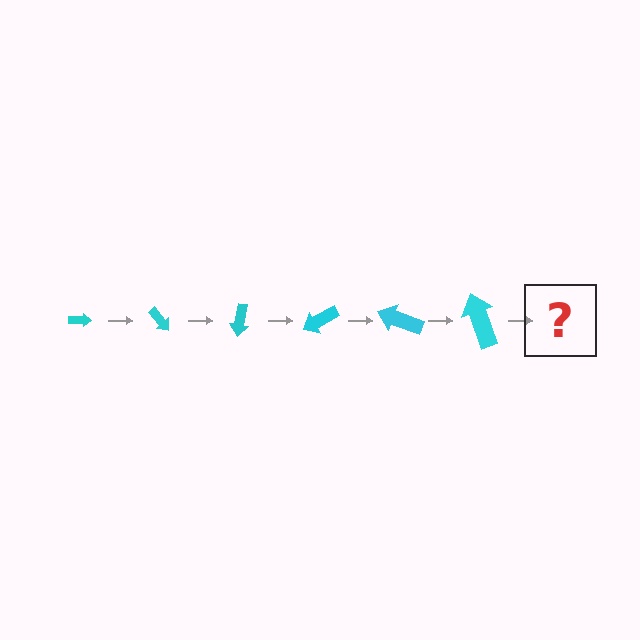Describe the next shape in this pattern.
It should be an arrow, larger than the previous one and rotated 300 degrees from the start.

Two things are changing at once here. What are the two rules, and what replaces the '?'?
The two rules are that the arrow grows larger each step and it rotates 50 degrees each step. The '?' should be an arrow, larger than the previous one and rotated 300 degrees from the start.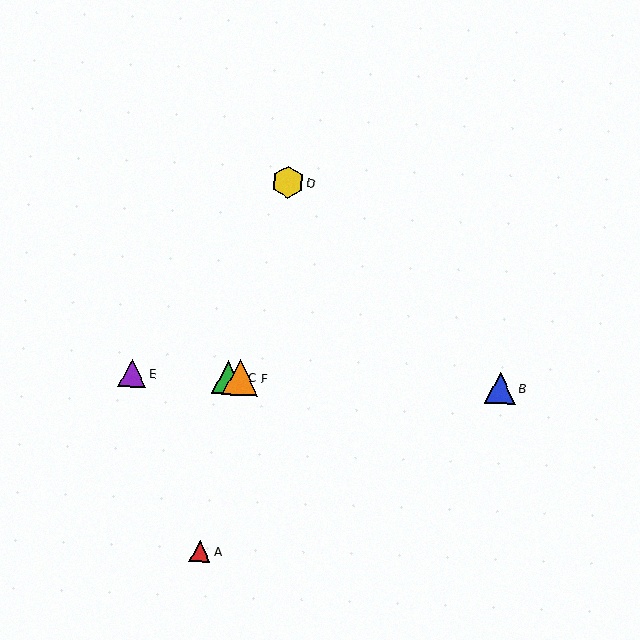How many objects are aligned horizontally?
4 objects (B, C, E, F) are aligned horizontally.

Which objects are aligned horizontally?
Objects B, C, E, F are aligned horizontally.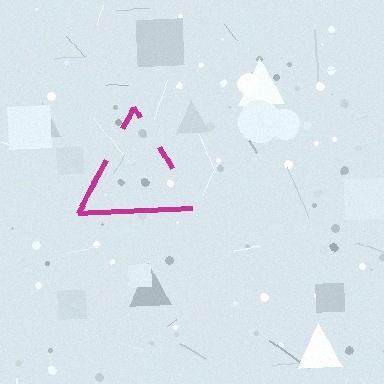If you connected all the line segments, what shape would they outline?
They would outline a triangle.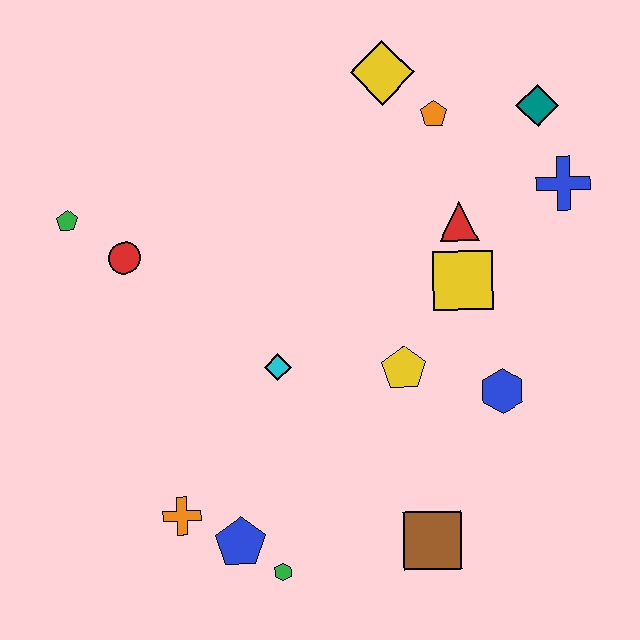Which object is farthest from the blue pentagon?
The teal diamond is farthest from the blue pentagon.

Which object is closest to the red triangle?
The yellow square is closest to the red triangle.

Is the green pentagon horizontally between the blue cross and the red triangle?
No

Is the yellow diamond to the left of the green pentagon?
No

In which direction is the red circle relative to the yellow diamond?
The red circle is to the left of the yellow diamond.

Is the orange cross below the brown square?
No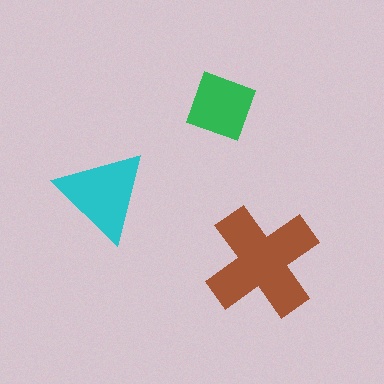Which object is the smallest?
The green square.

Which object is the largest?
The brown cross.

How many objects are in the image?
There are 3 objects in the image.